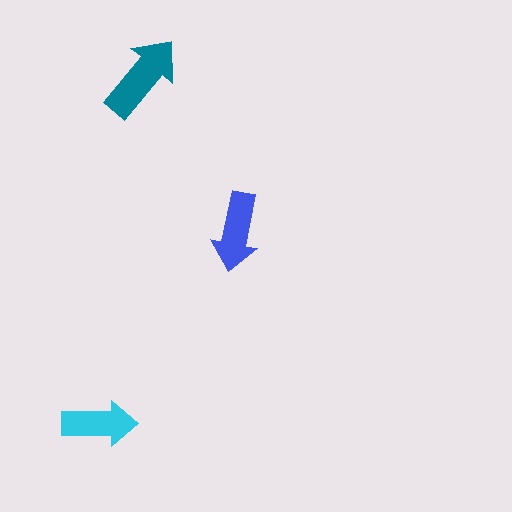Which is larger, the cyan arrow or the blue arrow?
The blue one.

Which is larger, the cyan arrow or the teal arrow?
The teal one.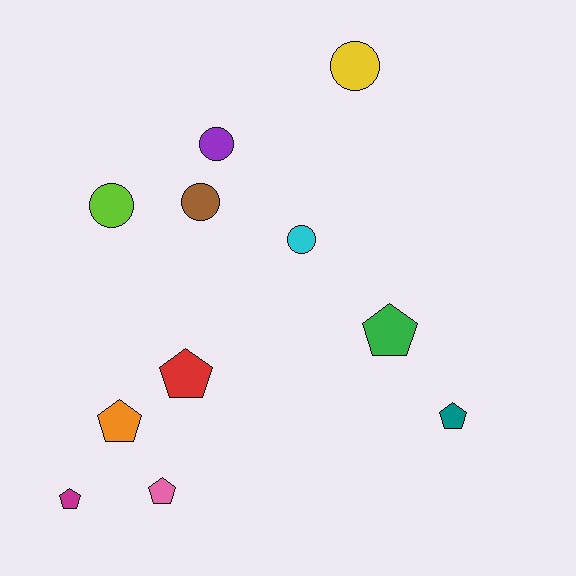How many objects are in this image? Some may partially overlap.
There are 11 objects.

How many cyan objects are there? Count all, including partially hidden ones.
There is 1 cyan object.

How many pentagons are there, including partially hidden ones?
There are 6 pentagons.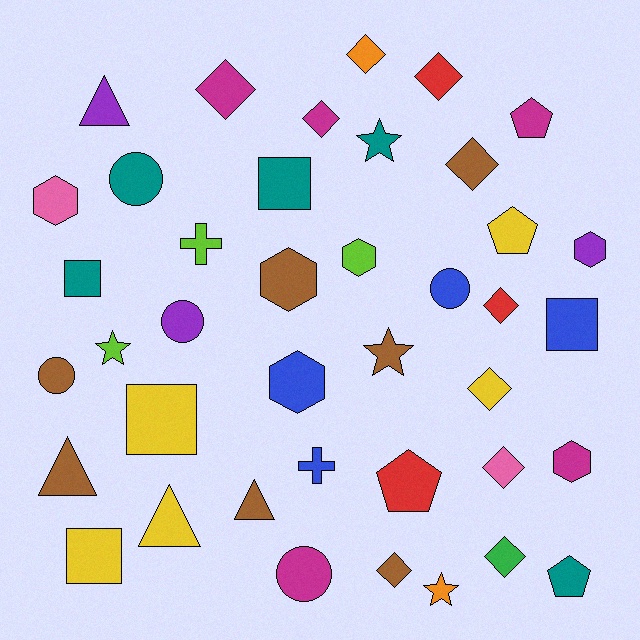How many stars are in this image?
There are 4 stars.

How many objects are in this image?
There are 40 objects.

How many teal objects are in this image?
There are 5 teal objects.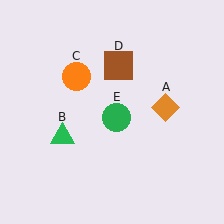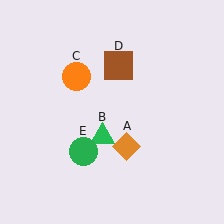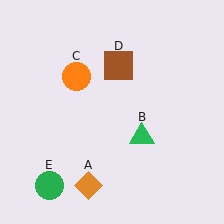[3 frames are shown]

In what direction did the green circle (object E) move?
The green circle (object E) moved down and to the left.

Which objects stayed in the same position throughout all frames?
Orange circle (object C) and brown square (object D) remained stationary.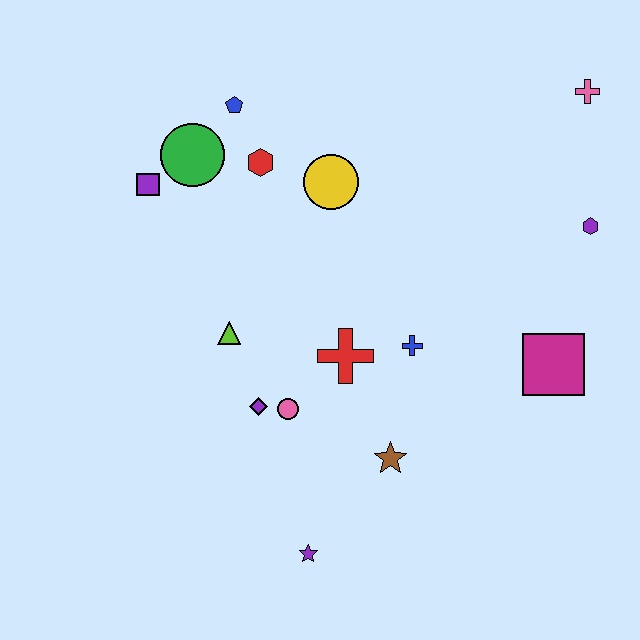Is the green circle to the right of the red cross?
No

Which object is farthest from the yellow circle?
The purple star is farthest from the yellow circle.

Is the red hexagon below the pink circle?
No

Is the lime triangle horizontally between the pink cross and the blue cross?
No